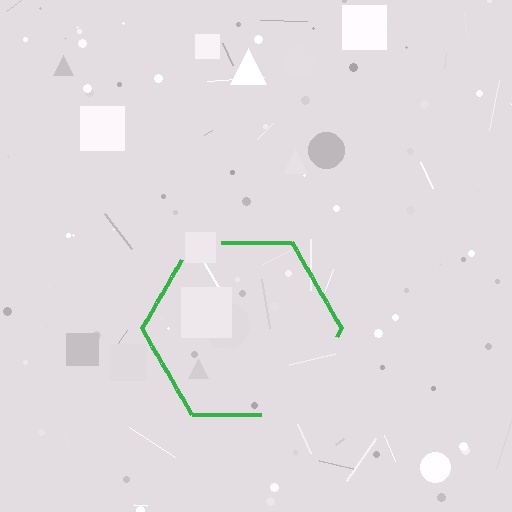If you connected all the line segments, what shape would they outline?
They would outline a hexagon.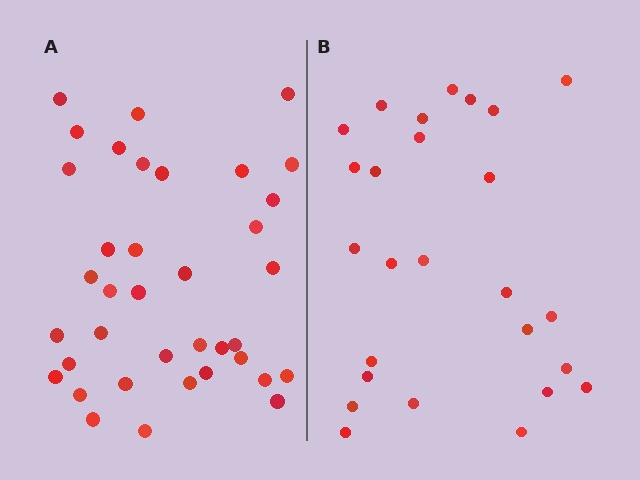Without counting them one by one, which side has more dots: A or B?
Region A (the left region) has more dots.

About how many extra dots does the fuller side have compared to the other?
Region A has roughly 12 or so more dots than region B.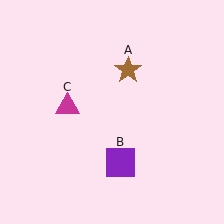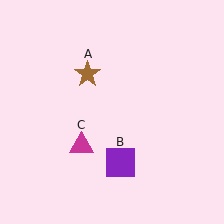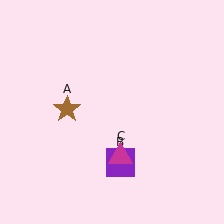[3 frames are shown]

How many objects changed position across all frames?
2 objects changed position: brown star (object A), magenta triangle (object C).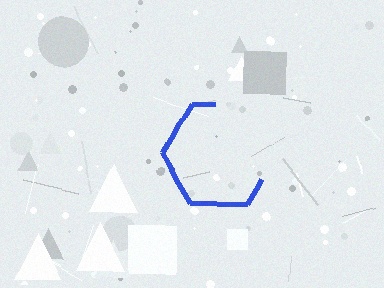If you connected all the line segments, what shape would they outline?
They would outline a hexagon.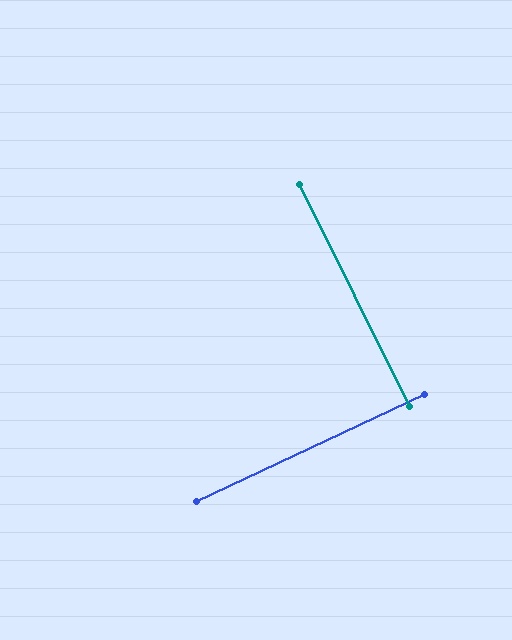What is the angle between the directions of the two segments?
Approximately 89 degrees.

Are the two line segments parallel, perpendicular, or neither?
Perpendicular — they meet at approximately 89°.